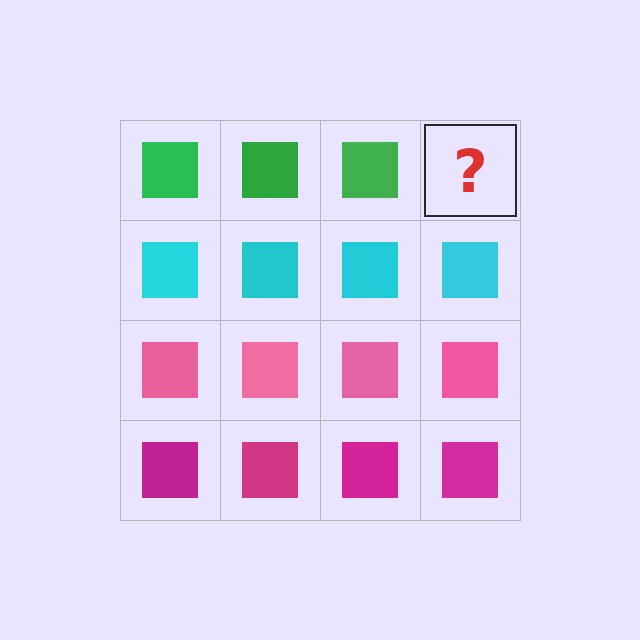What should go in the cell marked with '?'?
The missing cell should contain a green square.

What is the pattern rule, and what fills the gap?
The rule is that each row has a consistent color. The gap should be filled with a green square.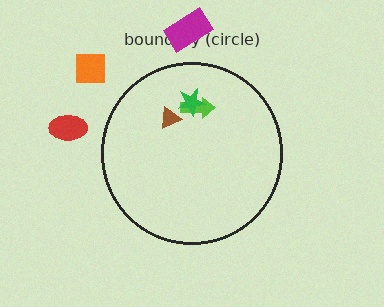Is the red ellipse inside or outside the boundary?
Outside.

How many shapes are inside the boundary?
3 inside, 3 outside.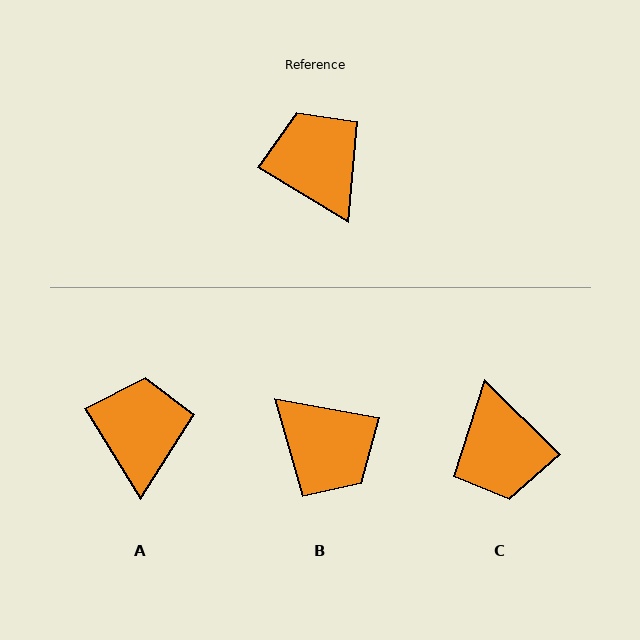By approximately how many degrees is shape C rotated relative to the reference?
Approximately 167 degrees counter-clockwise.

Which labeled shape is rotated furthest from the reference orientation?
C, about 167 degrees away.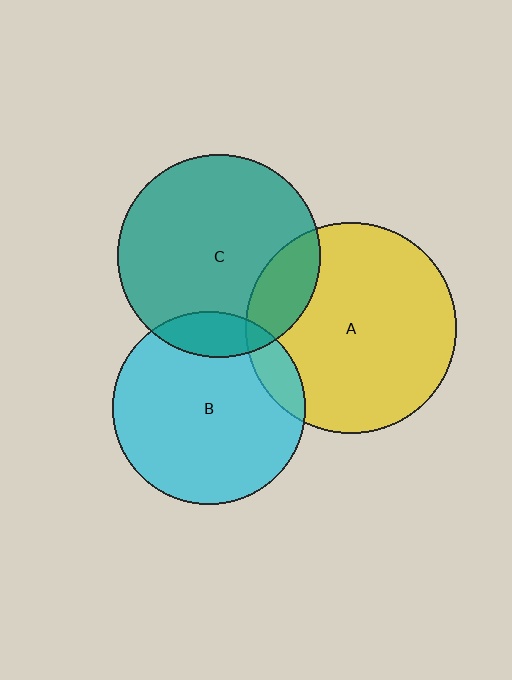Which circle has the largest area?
Circle A (yellow).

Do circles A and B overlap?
Yes.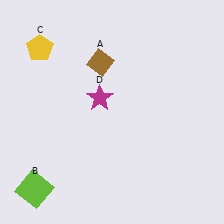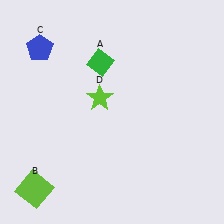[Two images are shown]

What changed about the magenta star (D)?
In Image 1, D is magenta. In Image 2, it changed to lime.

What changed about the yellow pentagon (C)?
In Image 1, C is yellow. In Image 2, it changed to blue.